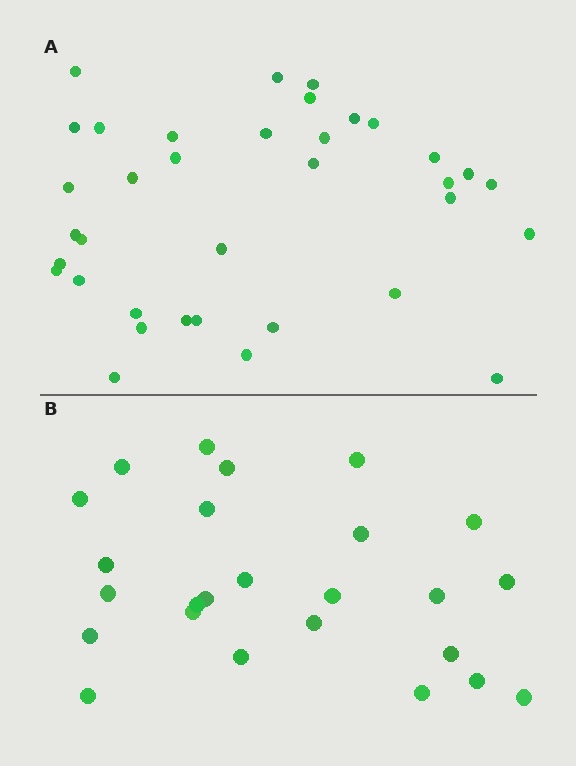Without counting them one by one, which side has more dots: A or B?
Region A (the top region) has more dots.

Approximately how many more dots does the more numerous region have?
Region A has roughly 12 or so more dots than region B.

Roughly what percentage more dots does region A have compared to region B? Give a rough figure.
About 45% more.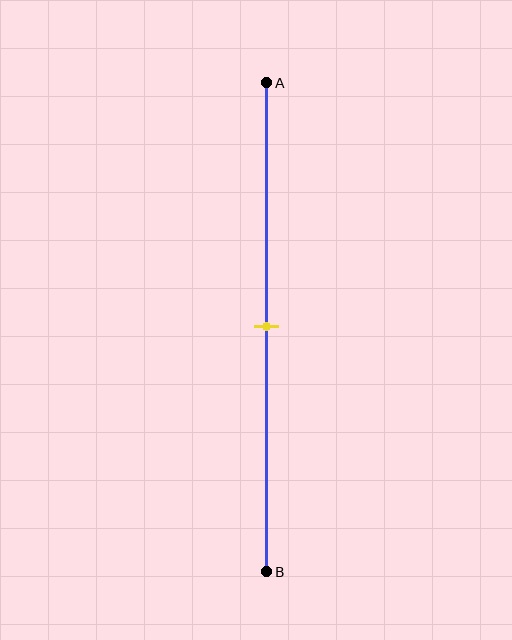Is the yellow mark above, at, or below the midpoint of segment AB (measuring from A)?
The yellow mark is approximately at the midpoint of segment AB.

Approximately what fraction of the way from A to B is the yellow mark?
The yellow mark is approximately 50% of the way from A to B.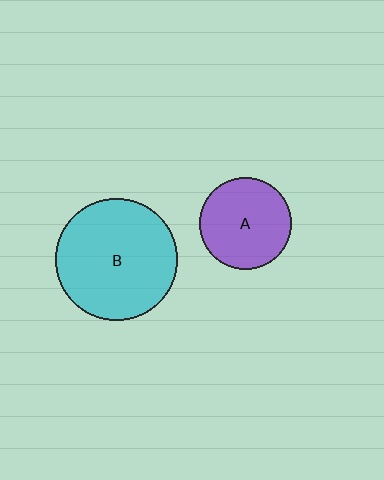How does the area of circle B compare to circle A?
Approximately 1.8 times.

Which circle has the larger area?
Circle B (cyan).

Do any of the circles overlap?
No, none of the circles overlap.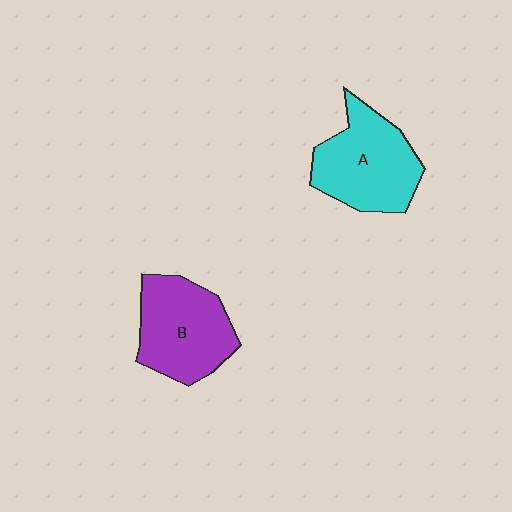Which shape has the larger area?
Shape A (cyan).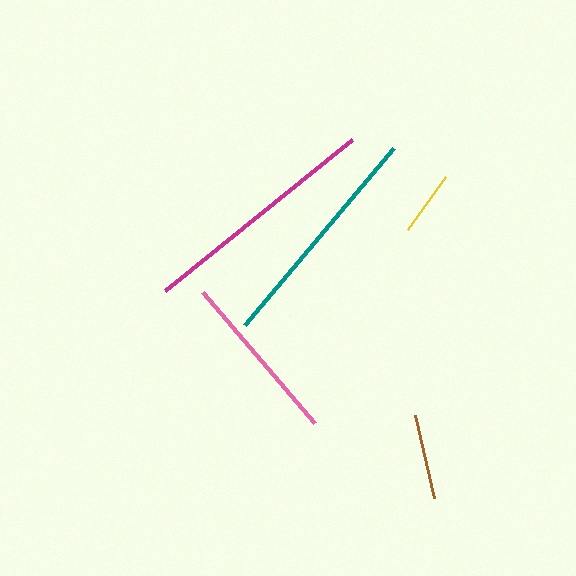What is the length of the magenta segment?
The magenta segment is approximately 240 pixels long.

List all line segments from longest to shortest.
From longest to shortest: magenta, teal, pink, brown, yellow.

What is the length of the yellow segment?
The yellow segment is approximately 66 pixels long.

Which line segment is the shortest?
The yellow line is the shortest at approximately 66 pixels.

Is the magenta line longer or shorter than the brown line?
The magenta line is longer than the brown line.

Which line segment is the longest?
The magenta line is the longest at approximately 240 pixels.